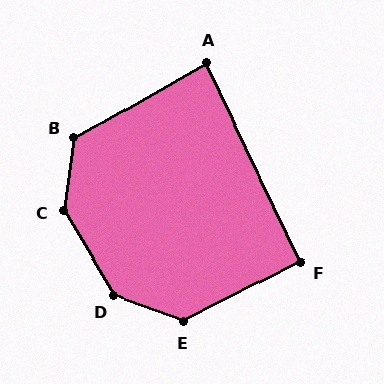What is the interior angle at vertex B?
Approximately 128 degrees (obtuse).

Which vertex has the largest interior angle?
C, at approximately 141 degrees.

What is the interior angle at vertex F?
Approximately 91 degrees (approximately right).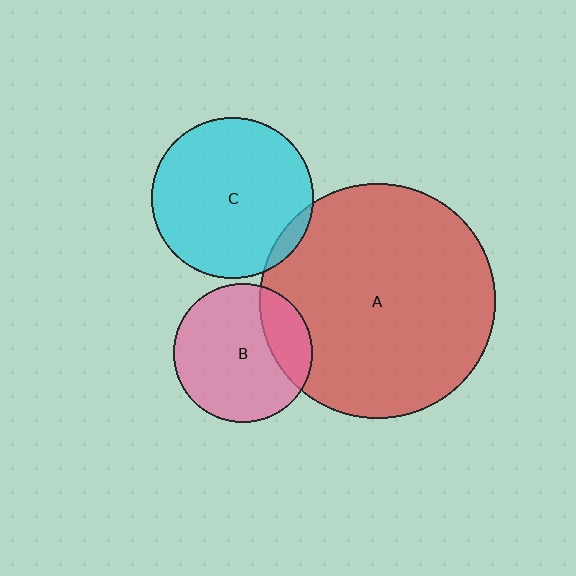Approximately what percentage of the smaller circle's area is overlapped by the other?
Approximately 25%.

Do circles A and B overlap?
Yes.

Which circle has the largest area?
Circle A (red).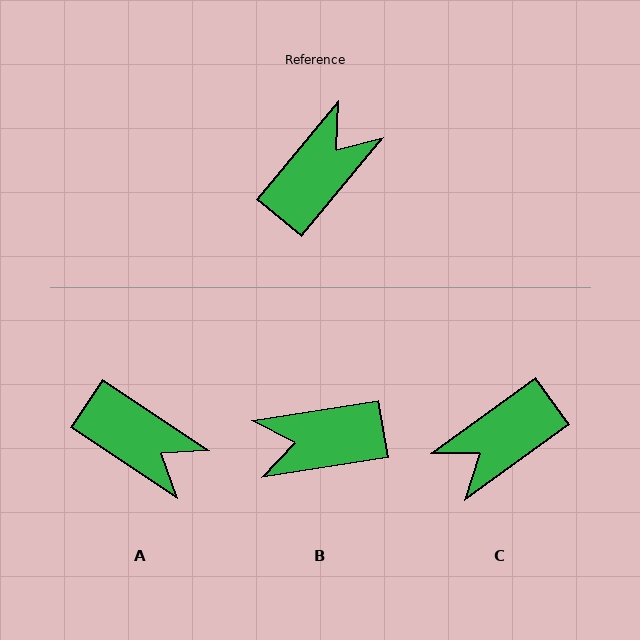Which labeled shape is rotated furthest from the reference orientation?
C, about 166 degrees away.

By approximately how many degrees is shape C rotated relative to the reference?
Approximately 166 degrees counter-clockwise.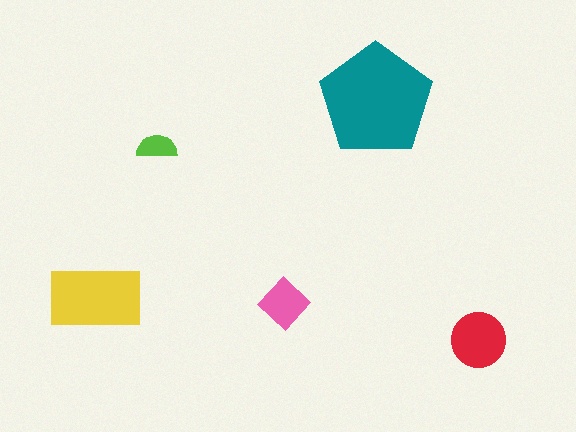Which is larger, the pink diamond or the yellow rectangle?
The yellow rectangle.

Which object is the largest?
The teal pentagon.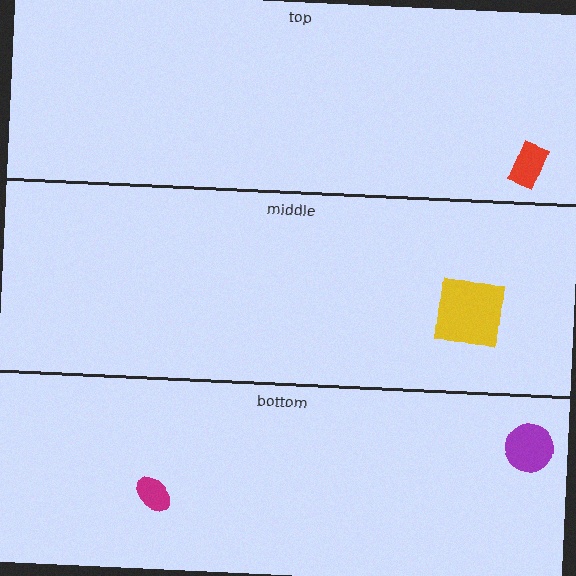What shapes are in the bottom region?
The purple circle, the magenta ellipse.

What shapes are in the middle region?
The yellow square.